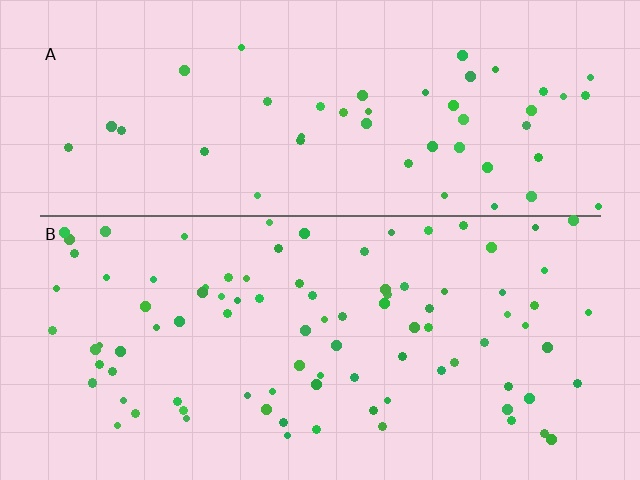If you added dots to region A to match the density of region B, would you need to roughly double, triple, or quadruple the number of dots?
Approximately double.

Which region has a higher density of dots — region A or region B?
B (the bottom).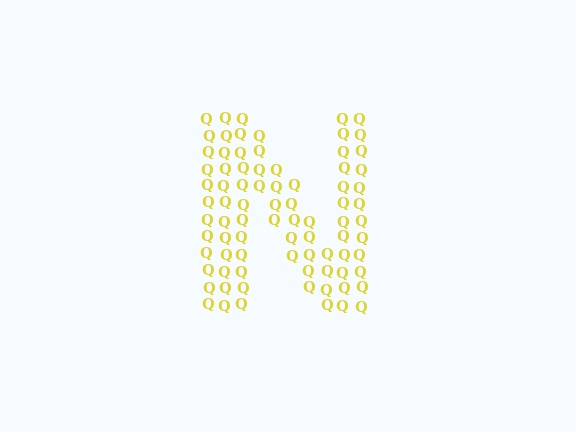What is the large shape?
The large shape is the letter N.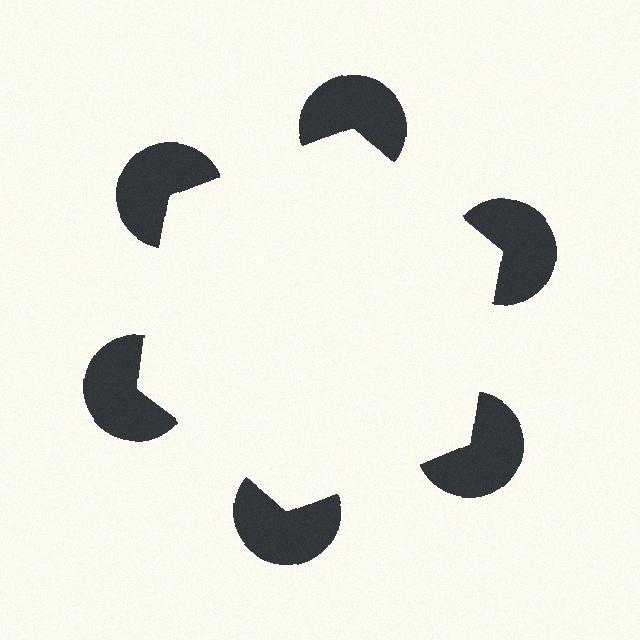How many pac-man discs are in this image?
There are 6 — one at each vertex of the illusory hexagon.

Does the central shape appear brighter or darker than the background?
It typically appears slightly brighter than the background, even though no actual brightness change is drawn.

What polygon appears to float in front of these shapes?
An illusory hexagon — its edges are inferred from the aligned wedge cuts in the pac-man discs, not physically drawn.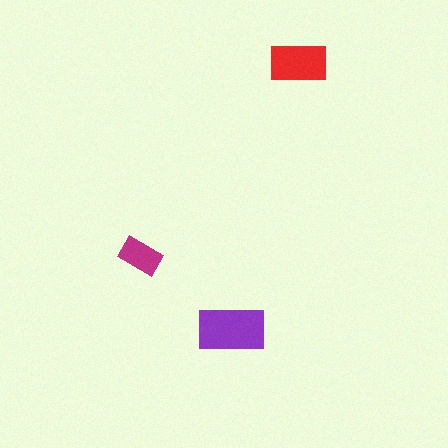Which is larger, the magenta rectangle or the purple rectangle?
The purple one.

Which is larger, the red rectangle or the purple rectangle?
The purple one.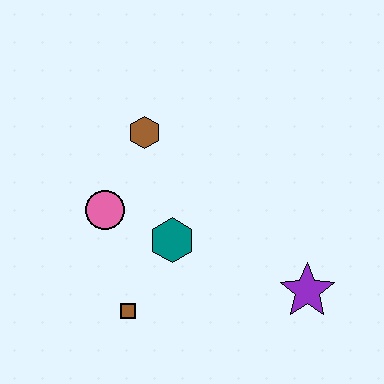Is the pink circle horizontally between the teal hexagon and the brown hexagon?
No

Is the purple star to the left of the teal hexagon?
No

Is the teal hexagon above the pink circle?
No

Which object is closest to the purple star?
The teal hexagon is closest to the purple star.